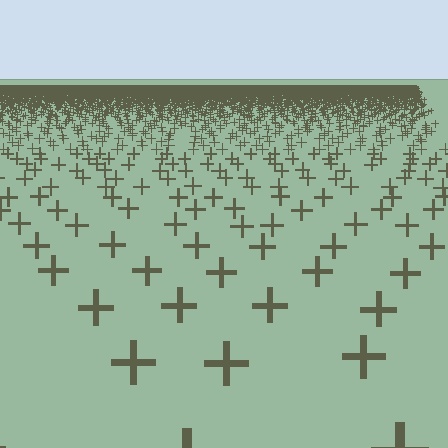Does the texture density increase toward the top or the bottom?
Density increases toward the top.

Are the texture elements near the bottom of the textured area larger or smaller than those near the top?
Larger. Near the bottom, elements are closer to the viewer and appear at a bigger on-screen size.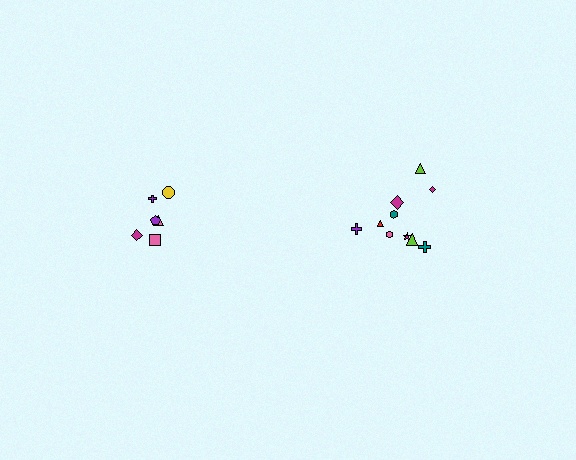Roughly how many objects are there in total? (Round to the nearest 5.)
Roughly 15 objects in total.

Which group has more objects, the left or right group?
The right group.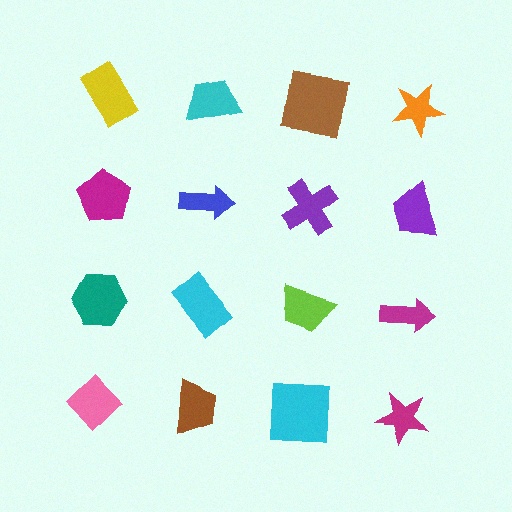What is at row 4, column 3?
A cyan square.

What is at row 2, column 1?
A magenta pentagon.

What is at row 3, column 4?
A magenta arrow.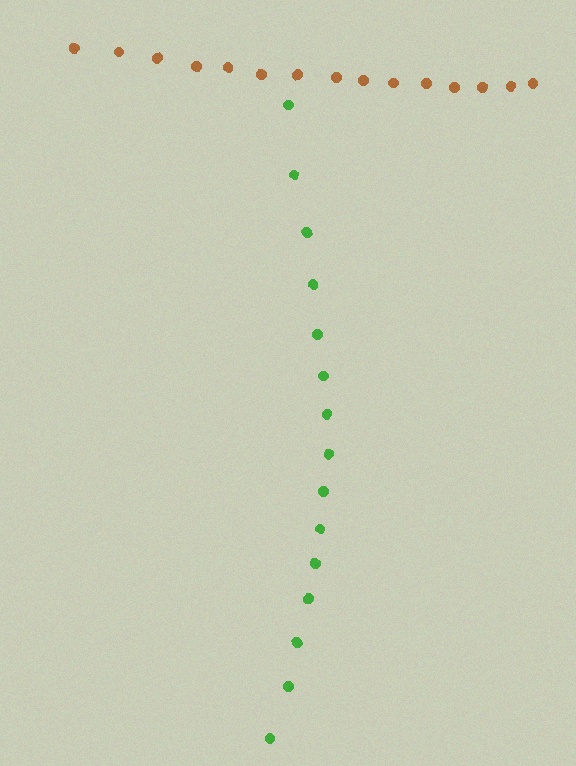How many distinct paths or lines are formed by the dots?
There are 2 distinct paths.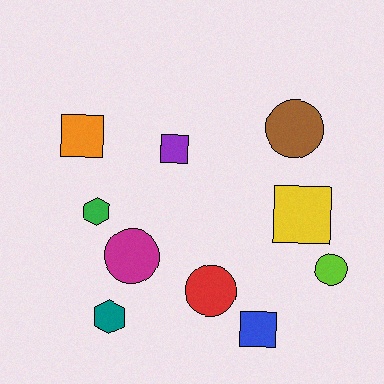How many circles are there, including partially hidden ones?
There are 4 circles.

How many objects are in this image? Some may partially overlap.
There are 10 objects.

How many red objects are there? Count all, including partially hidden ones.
There is 1 red object.